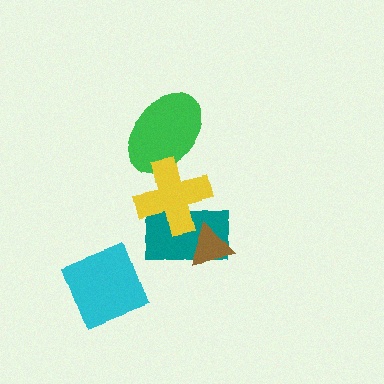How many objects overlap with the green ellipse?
1 object overlaps with the green ellipse.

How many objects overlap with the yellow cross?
2 objects overlap with the yellow cross.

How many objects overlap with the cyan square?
0 objects overlap with the cyan square.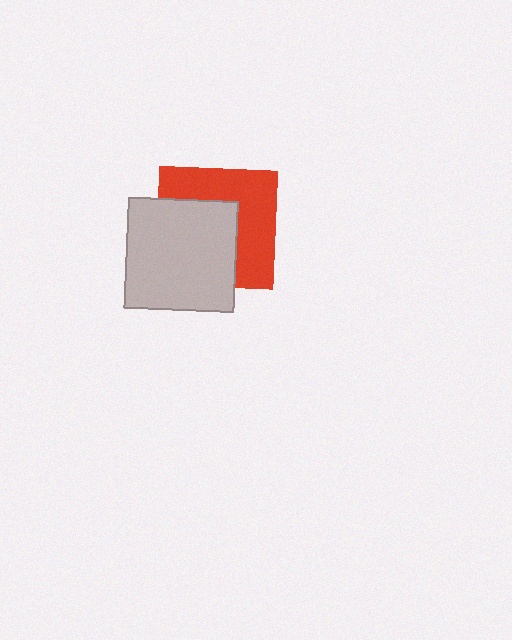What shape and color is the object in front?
The object in front is a light gray square.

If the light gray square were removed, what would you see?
You would see the complete red square.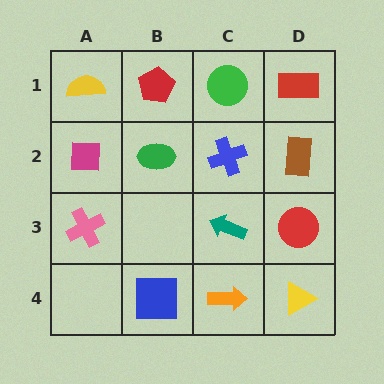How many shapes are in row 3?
3 shapes.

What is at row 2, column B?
A green ellipse.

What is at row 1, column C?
A green circle.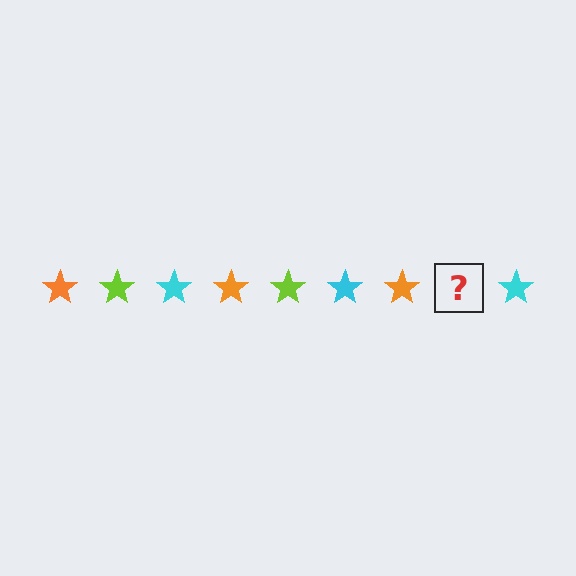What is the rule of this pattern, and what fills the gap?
The rule is that the pattern cycles through orange, lime, cyan stars. The gap should be filled with a lime star.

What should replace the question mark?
The question mark should be replaced with a lime star.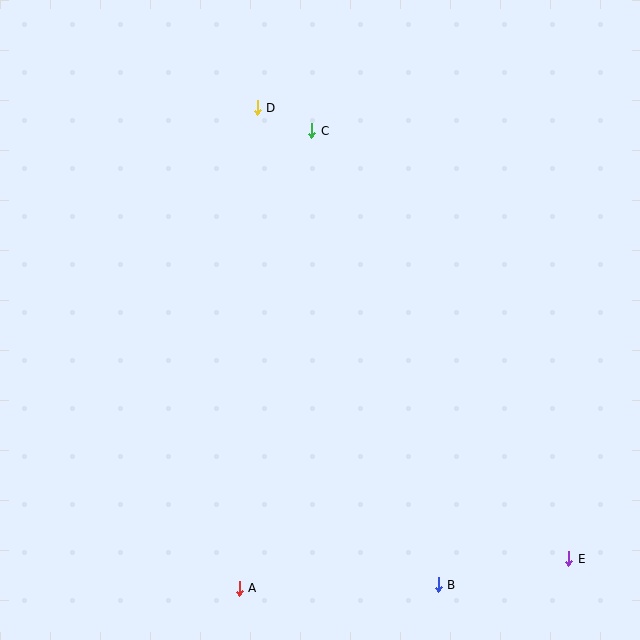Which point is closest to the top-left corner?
Point D is closest to the top-left corner.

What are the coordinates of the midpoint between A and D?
The midpoint between A and D is at (248, 348).